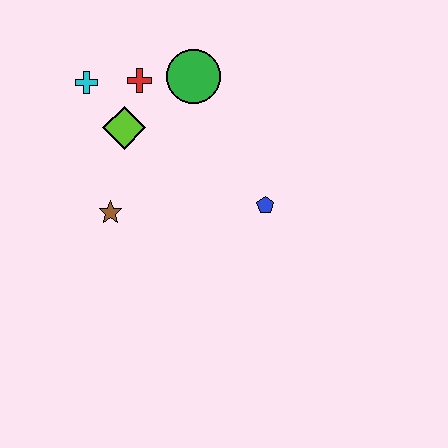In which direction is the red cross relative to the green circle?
The red cross is to the left of the green circle.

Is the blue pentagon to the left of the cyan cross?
No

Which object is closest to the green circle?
The red cross is closest to the green circle.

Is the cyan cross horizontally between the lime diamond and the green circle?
No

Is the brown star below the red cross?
Yes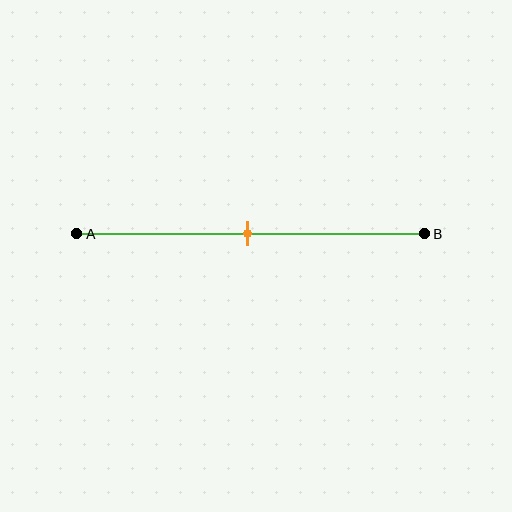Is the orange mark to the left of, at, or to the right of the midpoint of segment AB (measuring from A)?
The orange mark is approximately at the midpoint of segment AB.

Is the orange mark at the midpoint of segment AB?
Yes, the mark is approximately at the midpoint.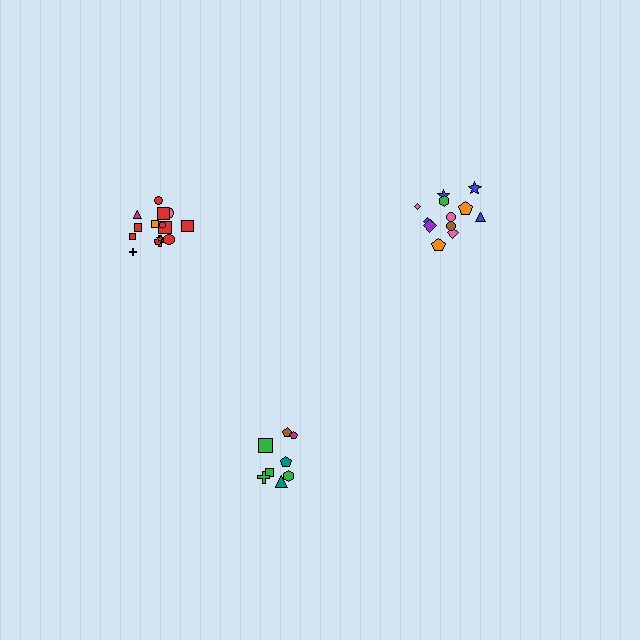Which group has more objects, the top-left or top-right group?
The top-left group.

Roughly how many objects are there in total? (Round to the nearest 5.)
Roughly 35 objects in total.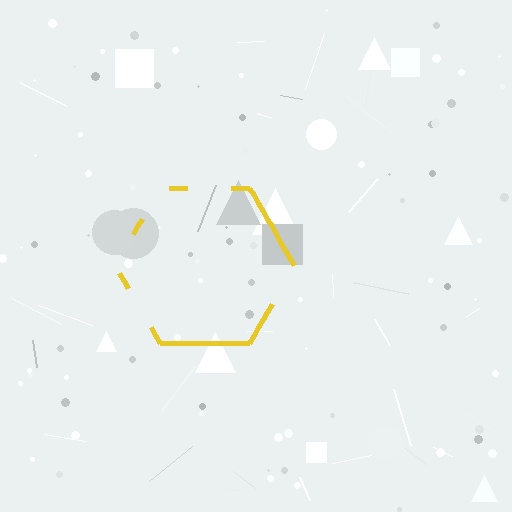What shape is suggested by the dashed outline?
The dashed outline suggests a hexagon.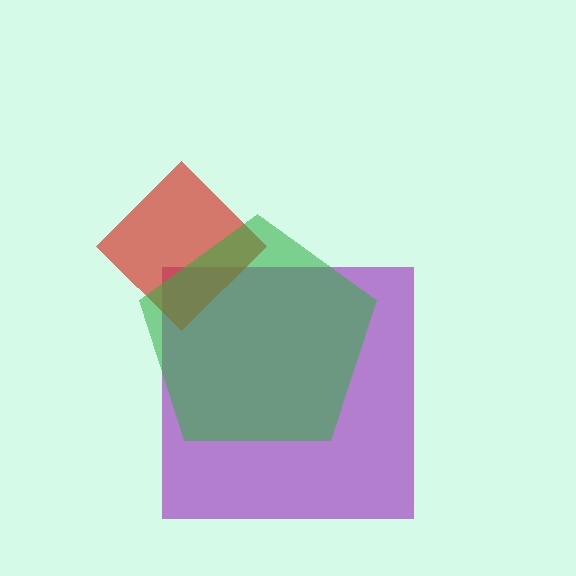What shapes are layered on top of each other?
The layered shapes are: a purple square, a red diamond, a green pentagon.